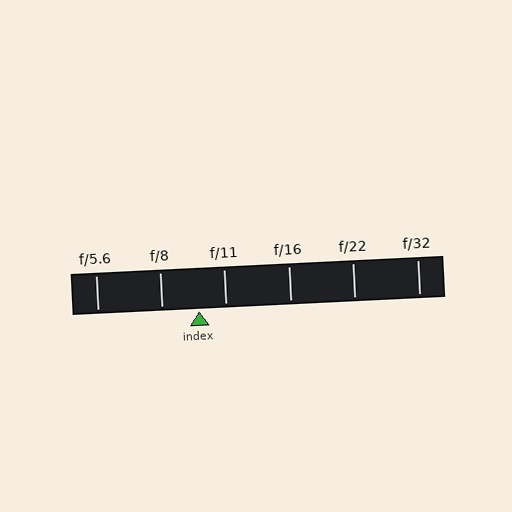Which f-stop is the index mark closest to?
The index mark is closest to f/11.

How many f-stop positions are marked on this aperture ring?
There are 6 f-stop positions marked.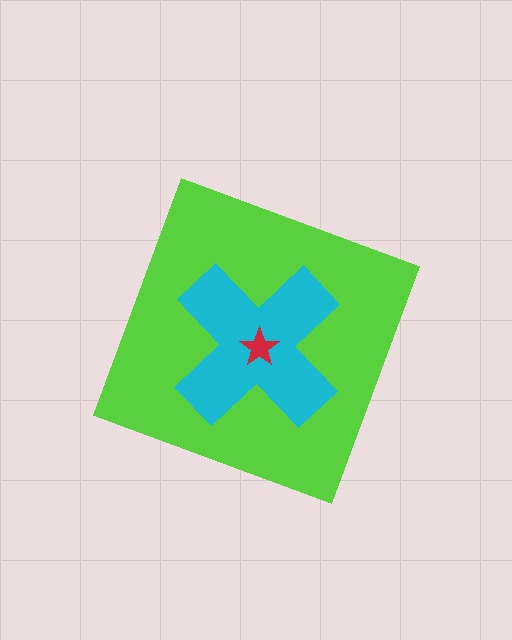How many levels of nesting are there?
3.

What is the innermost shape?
The red star.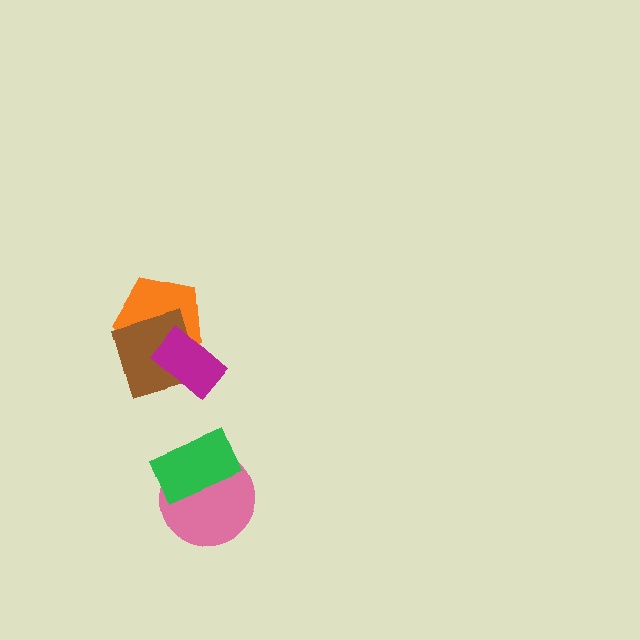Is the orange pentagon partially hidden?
Yes, it is partially covered by another shape.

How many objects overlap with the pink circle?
1 object overlaps with the pink circle.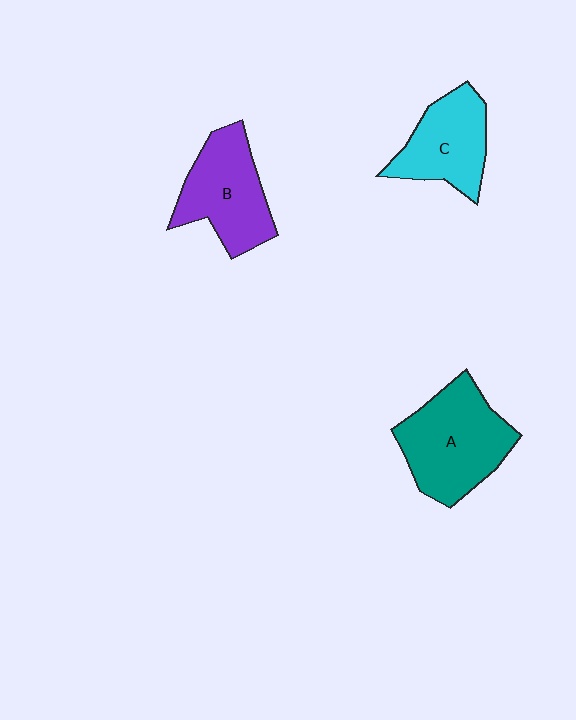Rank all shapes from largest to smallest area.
From largest to smallest: A (teal), B (purple), C (cyan).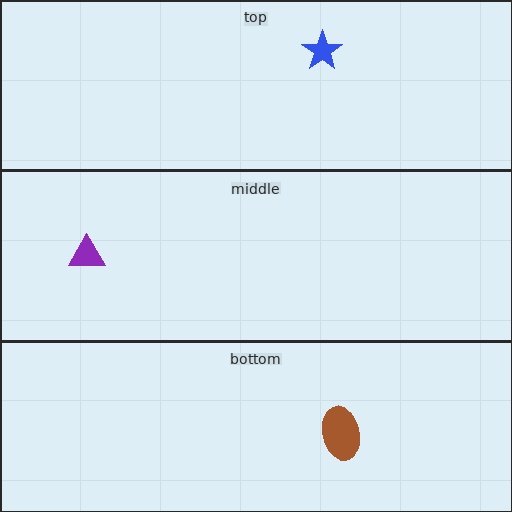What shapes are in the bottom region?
The brown ellipse.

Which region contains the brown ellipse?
The bottom region.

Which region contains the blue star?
The top region.